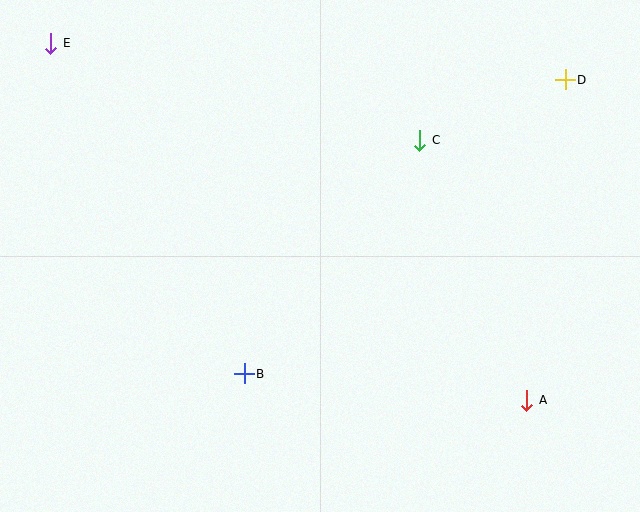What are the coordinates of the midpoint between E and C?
The midpoint between E and C is at (235, 92).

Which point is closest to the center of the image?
Point B at (244, 374) is closest to the center.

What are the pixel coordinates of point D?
Point D is at (565, 80).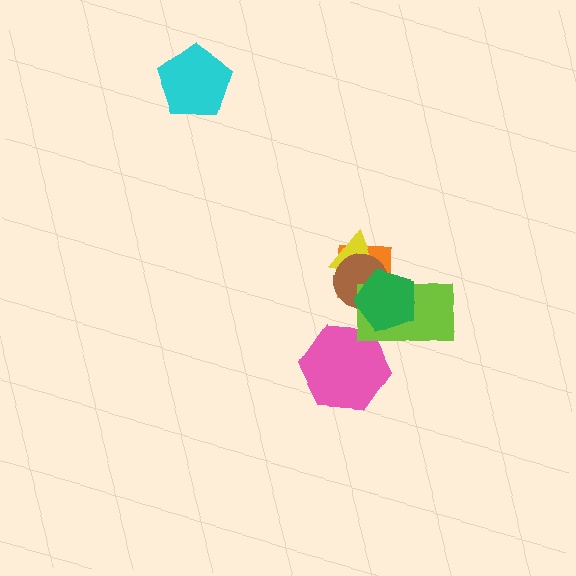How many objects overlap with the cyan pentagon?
0 objects overlap with the cyan pentagon.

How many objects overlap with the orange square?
4 objects overlap with the orange square.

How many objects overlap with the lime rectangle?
4 objects overlap with the lime rectangle.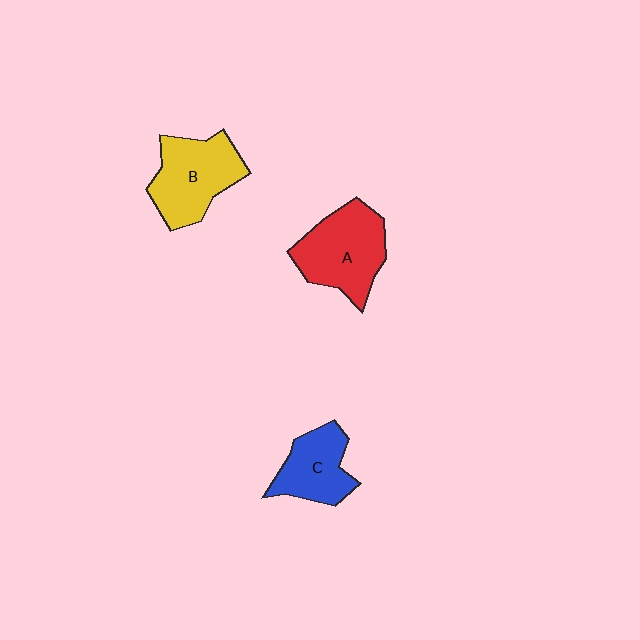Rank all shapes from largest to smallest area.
From largest to smallest: A (red), B (yellow), C (blue).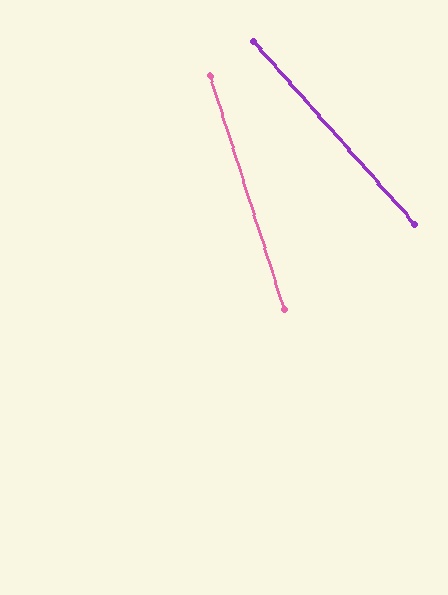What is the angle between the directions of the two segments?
Approximately 24 degrees.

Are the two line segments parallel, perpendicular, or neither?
Neither parallel nor perpendicular — they differ by about 24°.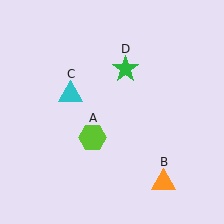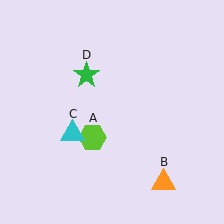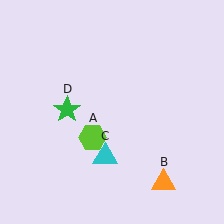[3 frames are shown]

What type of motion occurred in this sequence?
The cyan triangle (object C), green star (object D) rotated counterclockwise around the center of the scene.